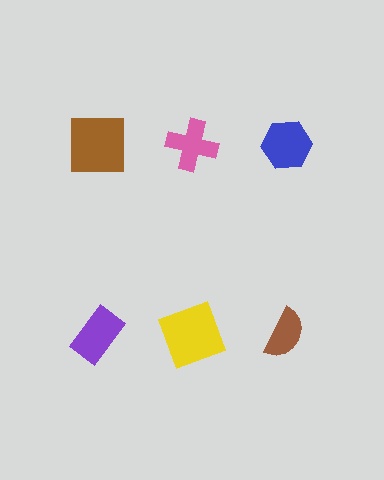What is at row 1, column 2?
A pink cross.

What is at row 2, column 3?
A brown semicircle.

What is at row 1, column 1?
A brown square.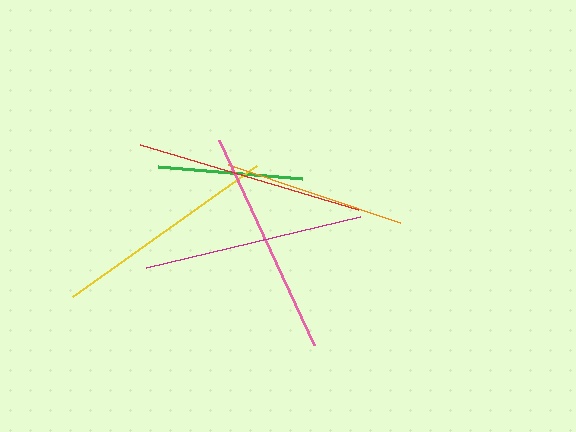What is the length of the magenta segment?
The magenta segment is approximately 220 pixels long.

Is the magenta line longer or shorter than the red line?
The red line is longer than the magenta line.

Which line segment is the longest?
The red line is the longest at approximately 227 pixels.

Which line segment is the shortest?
The green line is the shortest at approximately 145 pixels.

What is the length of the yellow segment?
The yellow segment is approximately 227 pixels long.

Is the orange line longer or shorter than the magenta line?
The magenta line is longer than the orange line.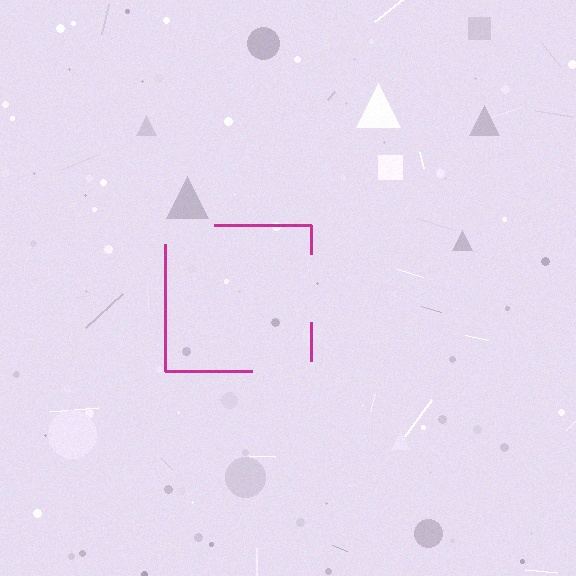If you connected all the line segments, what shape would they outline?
They would outline a square.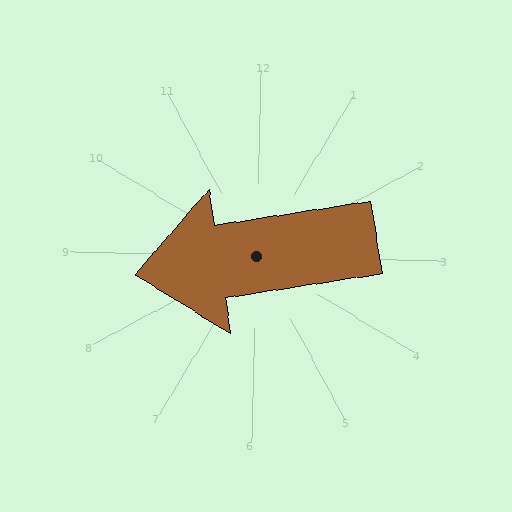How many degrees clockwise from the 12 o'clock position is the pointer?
Approximately 260 degrees.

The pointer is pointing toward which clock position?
Roughly 9 o'clock.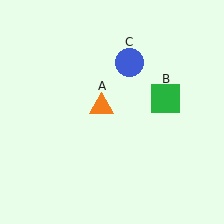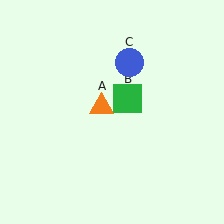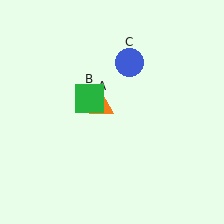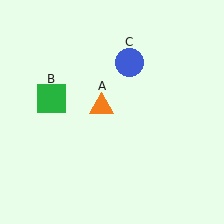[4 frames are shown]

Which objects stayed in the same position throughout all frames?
Orange triangle (object A) and blue circle (object C) remained stationary.